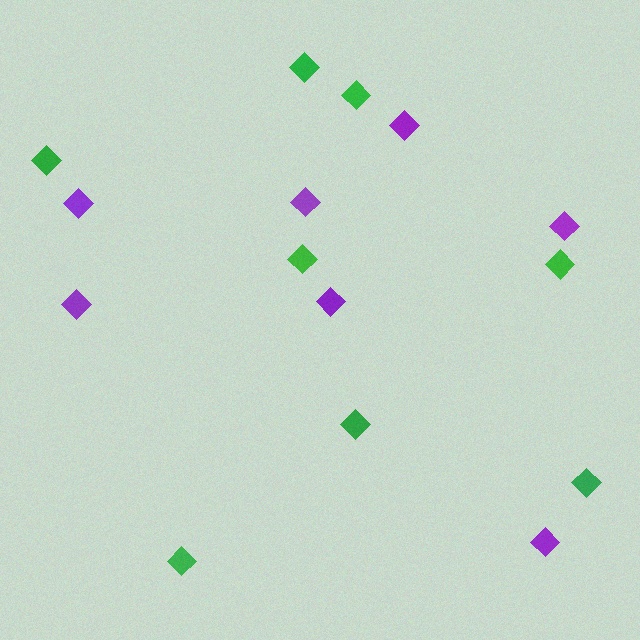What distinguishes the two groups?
There are 2 groups: one group of green diamonds (8) and one group of purple diamonds (7).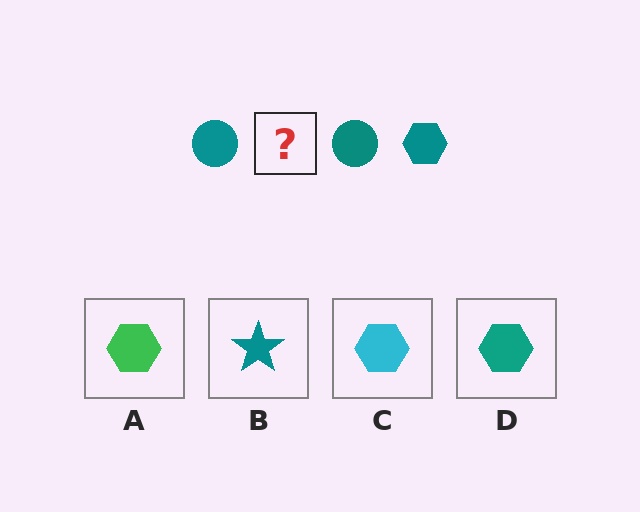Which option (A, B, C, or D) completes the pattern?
D.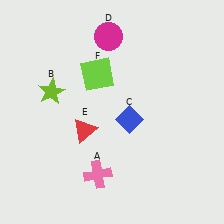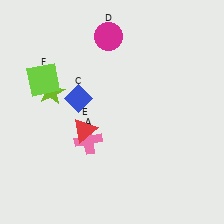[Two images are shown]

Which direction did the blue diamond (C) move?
The blue diamond (C) moved left.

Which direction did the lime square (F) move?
The lime square (F) moved left.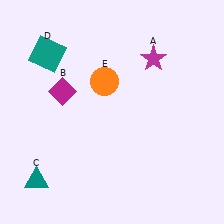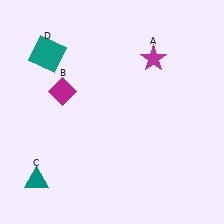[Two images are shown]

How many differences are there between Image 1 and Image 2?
There is 1 difference between the two images.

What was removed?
The orange circle (E) was removed in Image 2.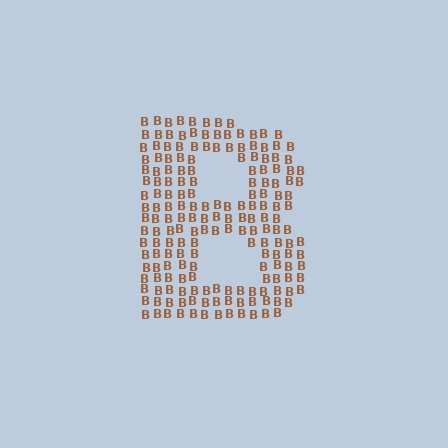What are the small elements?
The small elements are letter B's.